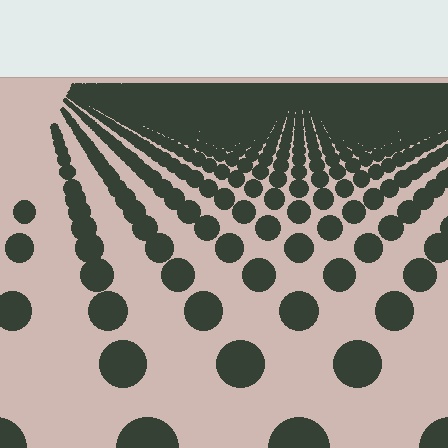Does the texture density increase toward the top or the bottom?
Density increases toward the top.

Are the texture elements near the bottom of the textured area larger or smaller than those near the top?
Larger. Near the bottom, elements are closer to the viewer and appear at a bigger on-screen size.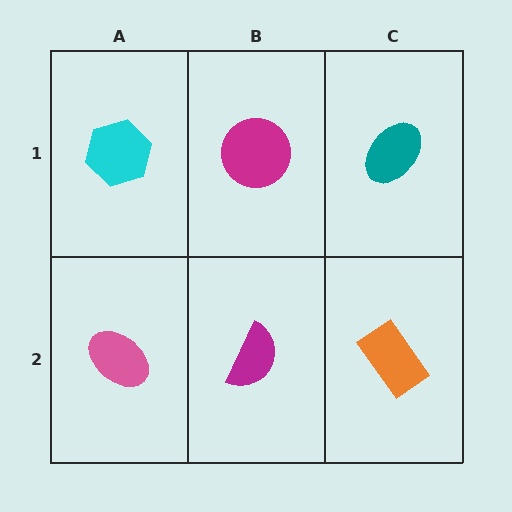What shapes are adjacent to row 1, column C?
An orange rectangle (row 2, column C), a magenta circle (row 1, column B).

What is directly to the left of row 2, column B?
A pink ellipse.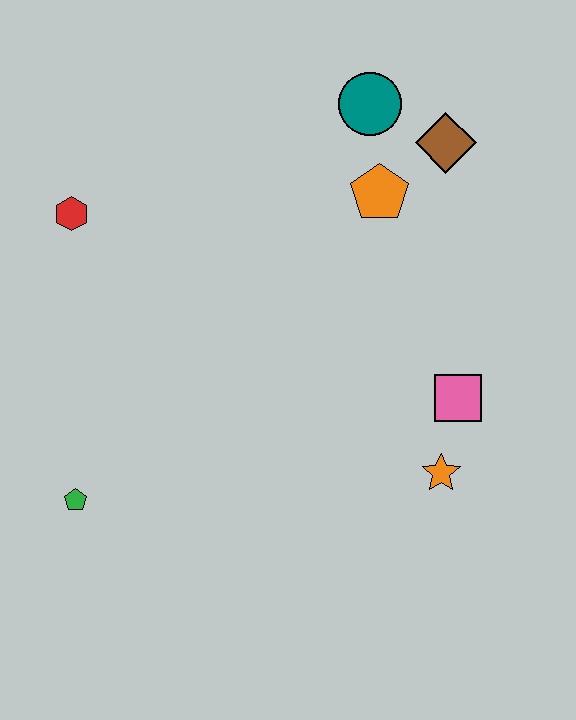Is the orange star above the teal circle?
No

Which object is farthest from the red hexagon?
The orange star is farthest from the red hexagon.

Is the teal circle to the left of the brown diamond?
Yes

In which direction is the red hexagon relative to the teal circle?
The red hexagon is to the left of the teal circle.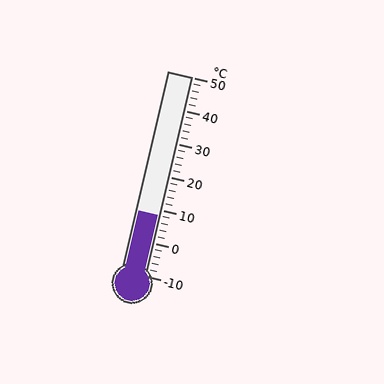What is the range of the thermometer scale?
The thermometer scale ranges from -10°C to 50°C.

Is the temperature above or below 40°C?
The temperature is below 40°C.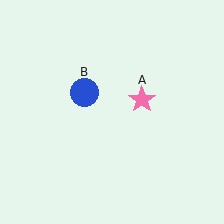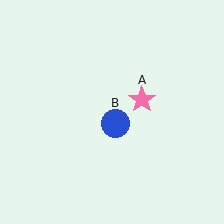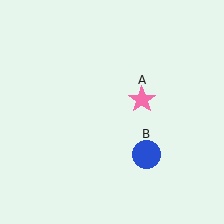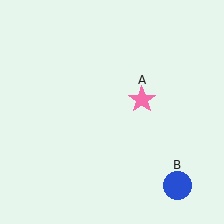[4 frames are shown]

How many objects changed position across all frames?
1 object changed position: blue circle (object B).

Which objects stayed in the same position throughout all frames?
Pink star (object A) remained stationary.